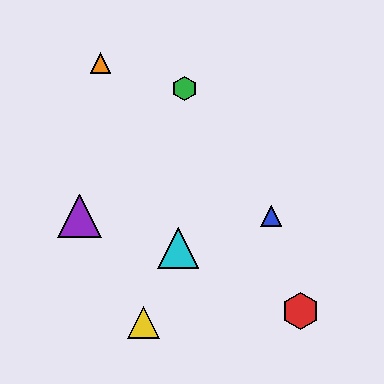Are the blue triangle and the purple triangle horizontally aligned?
Yes, both are at y≈216.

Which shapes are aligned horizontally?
The blue triangle, the purple triangle are aligned horizontally.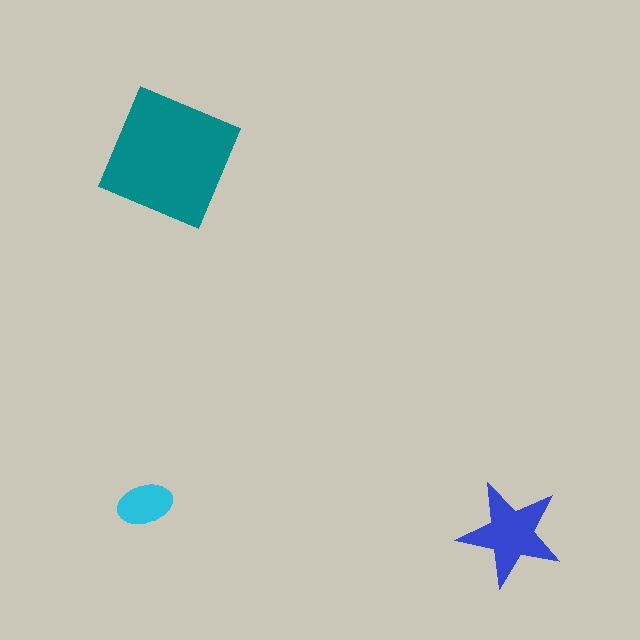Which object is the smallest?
The cyan ellipse.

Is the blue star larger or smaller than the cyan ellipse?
Larger.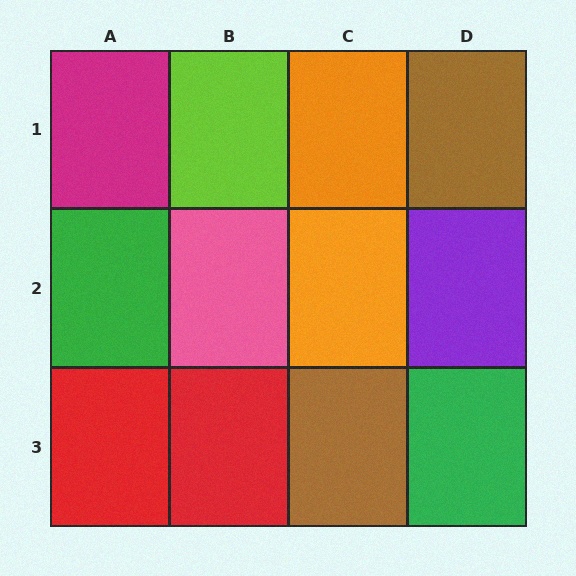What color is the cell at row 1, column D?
Brown.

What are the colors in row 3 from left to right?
Red, red, brown, green.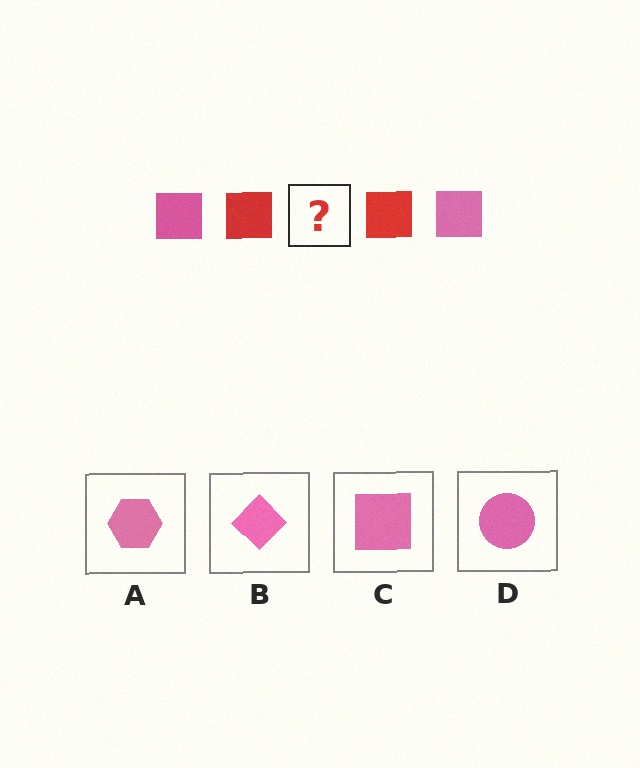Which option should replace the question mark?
Option C.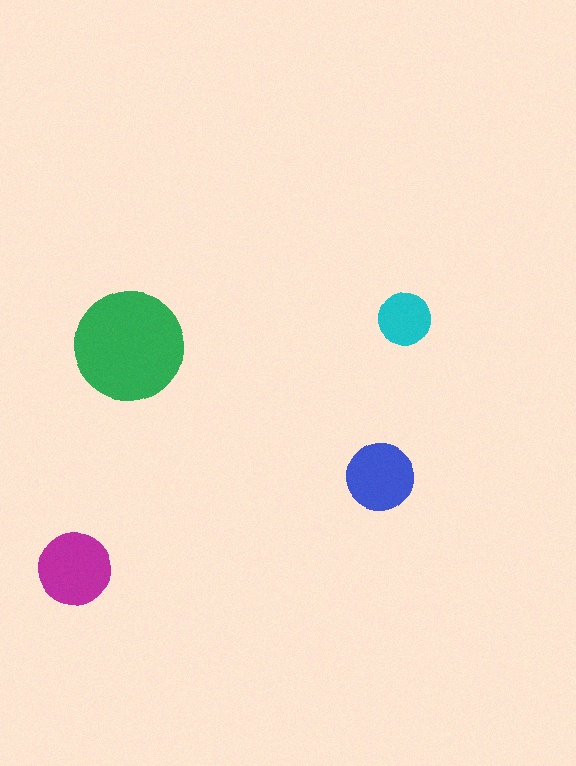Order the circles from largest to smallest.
the green one, the magenta one, the blue one, the cyan one.